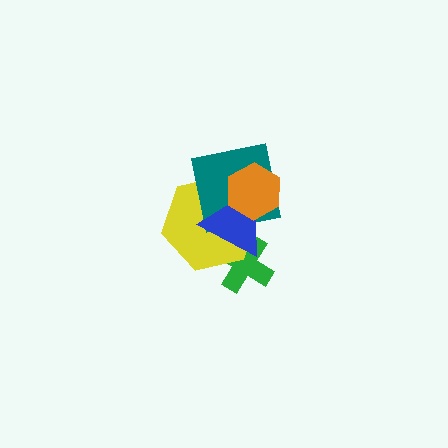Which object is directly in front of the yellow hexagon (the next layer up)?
The teal square is directly in front of the yellow hexagon.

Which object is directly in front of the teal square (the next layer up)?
The blue triangle is directly in front of the teal square.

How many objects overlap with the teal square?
3 objects overlap with the teal square.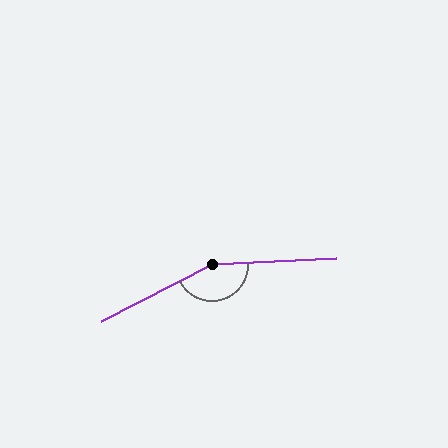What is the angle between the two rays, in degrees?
Approximately 156 degrees.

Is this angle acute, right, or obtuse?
It is obtuse.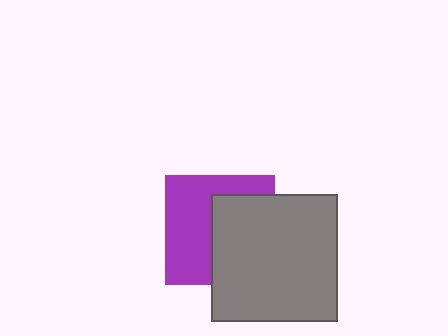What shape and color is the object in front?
The object in front is a gray square.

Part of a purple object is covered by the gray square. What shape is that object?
It is a square.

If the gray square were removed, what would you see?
You would see the complete purple square.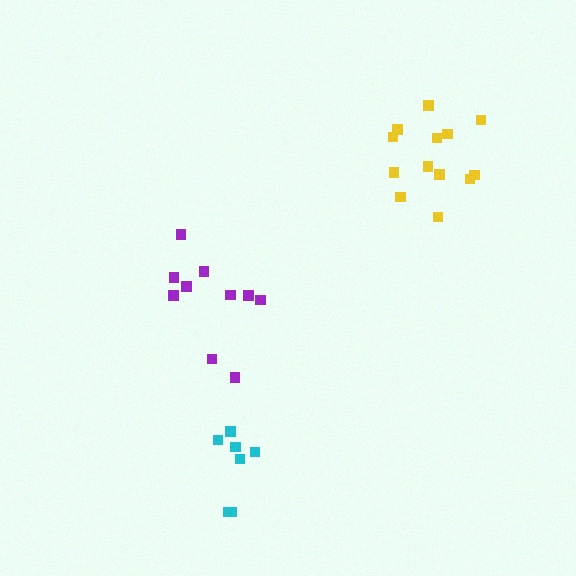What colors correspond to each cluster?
The clusters are colored: yellow, purple, cyan.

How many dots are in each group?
Group 1: 13 dots, Group 2: 10 dots, Group 3: 7 dots (30 total).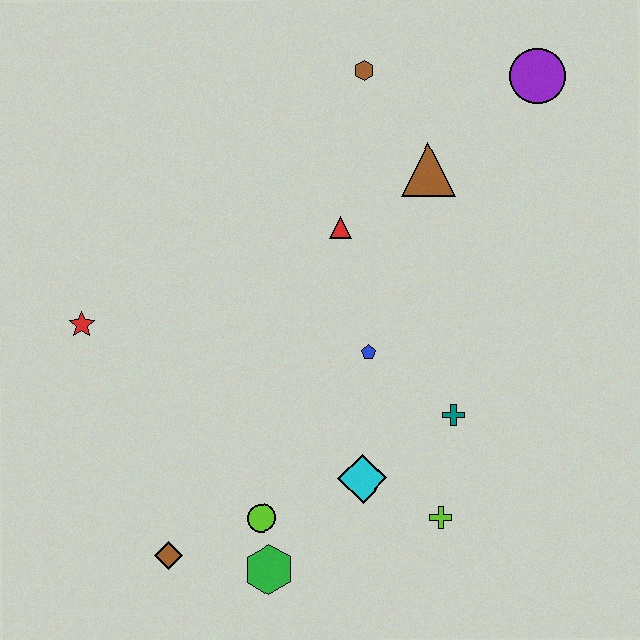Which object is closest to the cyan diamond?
The lime cross is closest to the cyan diamond.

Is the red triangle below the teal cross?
No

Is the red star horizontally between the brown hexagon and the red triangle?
No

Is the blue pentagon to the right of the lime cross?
No